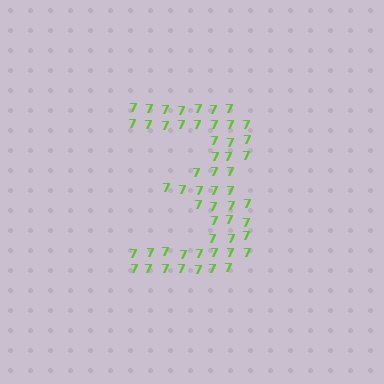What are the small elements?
The small elements are digit 7's.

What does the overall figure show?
The overall figure shows the digit 3.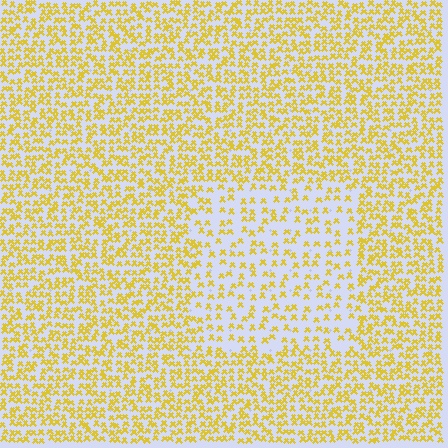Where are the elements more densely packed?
The elements are more densely packed outside the rectangle boundary.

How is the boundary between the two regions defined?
The boundary is defined by a change in element density (approximately 2.0x ratio). All elements are the same color, size, and shape.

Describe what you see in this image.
The image contains small yellow elements arranged at two different densities. A rectangle-shaped region is visible where the elements are less densely packed than the surrounding area.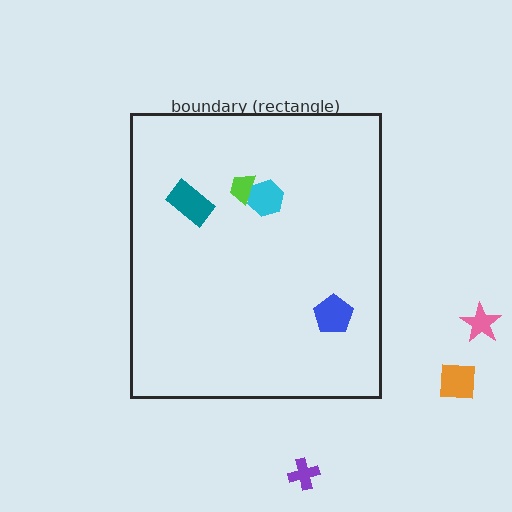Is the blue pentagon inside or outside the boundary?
Inside.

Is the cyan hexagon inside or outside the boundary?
Inside.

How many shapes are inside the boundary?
4 inside, 3 outside.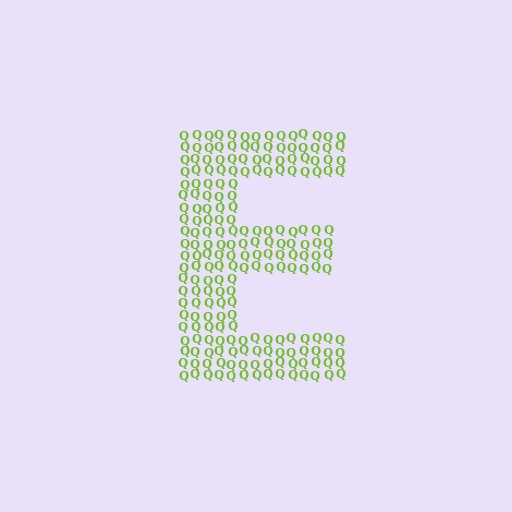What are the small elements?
The small elements are letter Q's.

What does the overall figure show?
The overall figure shows the letter E.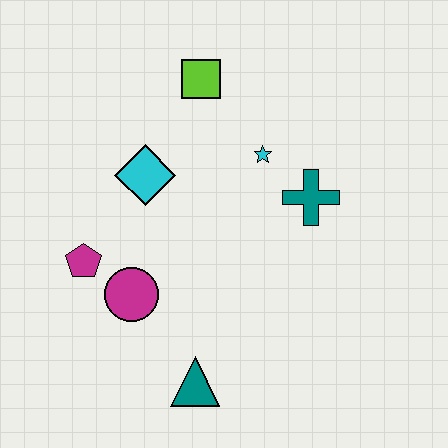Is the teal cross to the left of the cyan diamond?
No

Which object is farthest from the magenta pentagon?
The teal cross is farthest from the magenta pentagon.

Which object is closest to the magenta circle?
The magenta pentagon is closest to the magenta circle.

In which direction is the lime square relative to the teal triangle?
The lime square is above the teal triangle.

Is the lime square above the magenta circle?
Yes